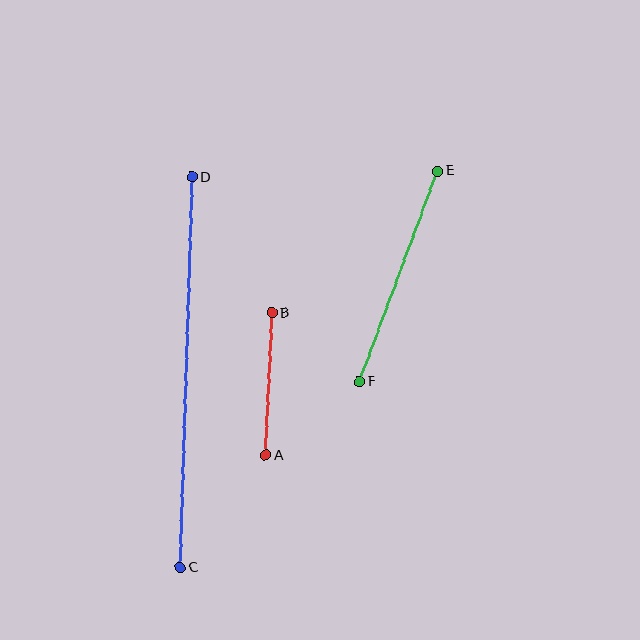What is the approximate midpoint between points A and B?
The midpoint is at approximately (269, 384) pixels.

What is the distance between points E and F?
The distance is approximately 224 pixels.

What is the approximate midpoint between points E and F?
The midpoint is at approximately (398, 276) pixels.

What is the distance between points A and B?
The distance is approximately 142 pixels.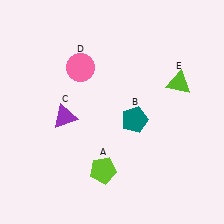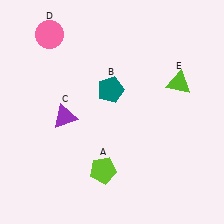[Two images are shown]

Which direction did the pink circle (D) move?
The pink circle (D) moved up.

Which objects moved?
The objects that moved are: the teal pentagon (B), the pink circle (D).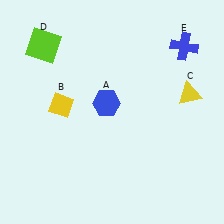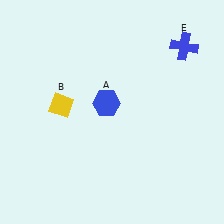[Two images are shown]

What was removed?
The lime square (D), the yellow triangle (C) were removed in Image 2.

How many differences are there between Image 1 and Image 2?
There are 2 differences between the two images.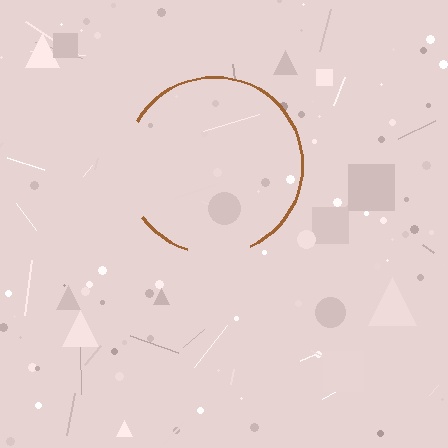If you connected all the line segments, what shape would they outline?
They would outline a circle.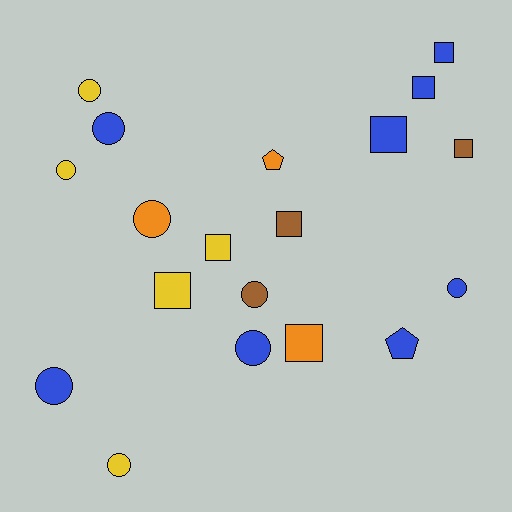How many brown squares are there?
There are 2 brown squares.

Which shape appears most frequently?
Circle, with 9 objects.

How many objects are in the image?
There are 19 objects.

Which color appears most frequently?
Blue, with 8 objects.